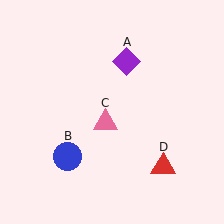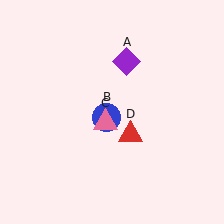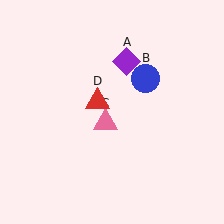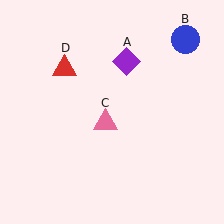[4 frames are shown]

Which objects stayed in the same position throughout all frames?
Purple diamond (object A) and pink triangle (object C) remained stationary.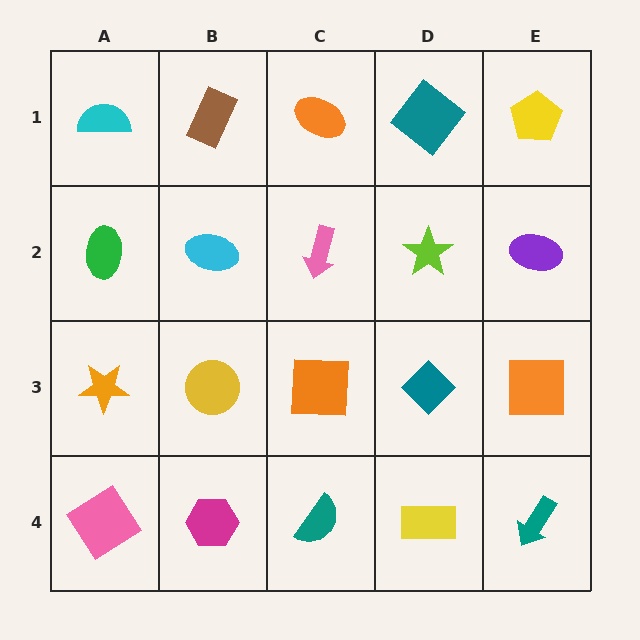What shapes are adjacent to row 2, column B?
A brown rectangle (row 1, column B), a yellow circle (row 3, column B), a green ellipse (row 2, column A), a pink arrow (row 2, column C).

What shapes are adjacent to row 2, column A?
A cyan semicircle (row 1, column A), an orange star (row 3, column A), a cyan ellipse (row 2, column B).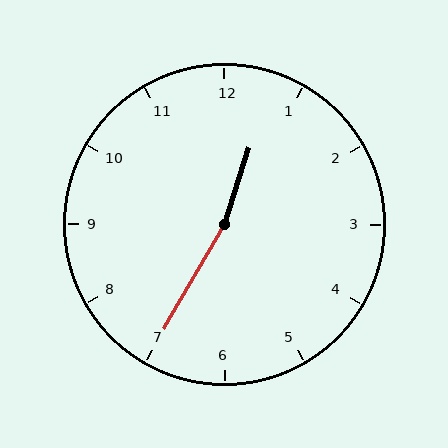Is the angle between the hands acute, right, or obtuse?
It is obtuse.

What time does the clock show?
12:35.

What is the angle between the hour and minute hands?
Approximately 168 degrees.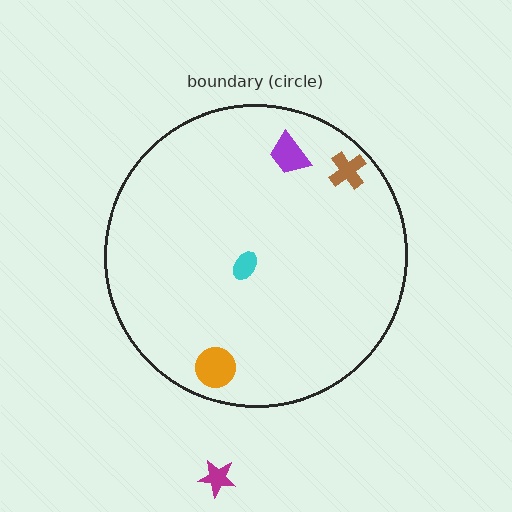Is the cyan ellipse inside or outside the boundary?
Inside.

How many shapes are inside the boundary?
4 inside, 1 outside.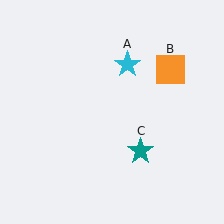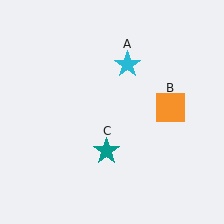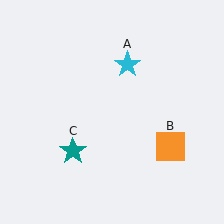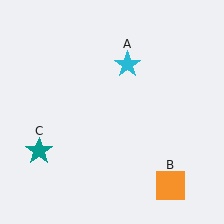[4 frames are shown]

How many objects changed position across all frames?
2 objects changed position: orange square (object B), teal star (object C).